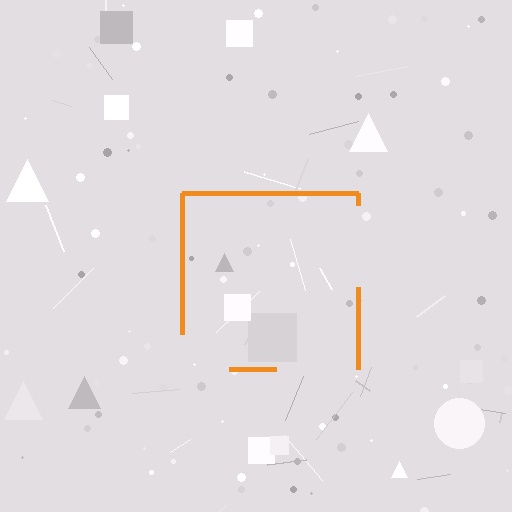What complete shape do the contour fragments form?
The contour fragments form a square.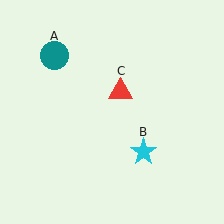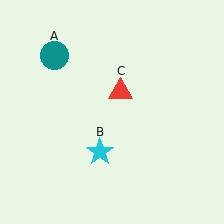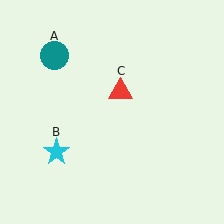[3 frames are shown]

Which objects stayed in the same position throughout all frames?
Teal circle (object A) and red triangle (object C) remained stationary.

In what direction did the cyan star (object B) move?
The cyan star (object B) moved left.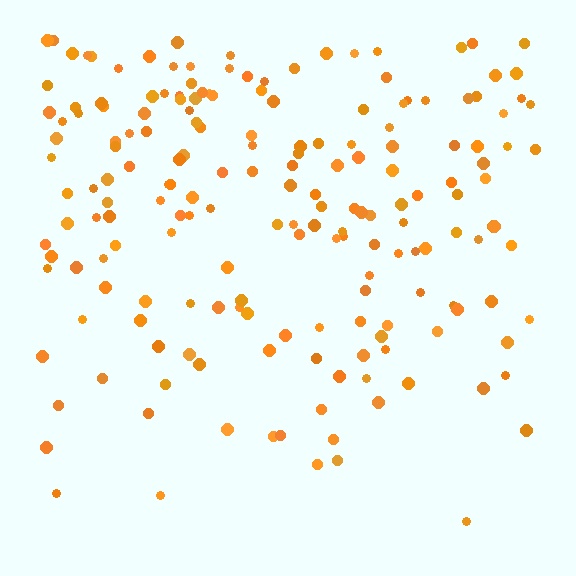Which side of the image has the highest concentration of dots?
The top.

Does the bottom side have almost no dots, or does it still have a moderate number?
Still a moderate number, just noticeably fewer than the top.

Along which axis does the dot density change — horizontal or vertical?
Vertical.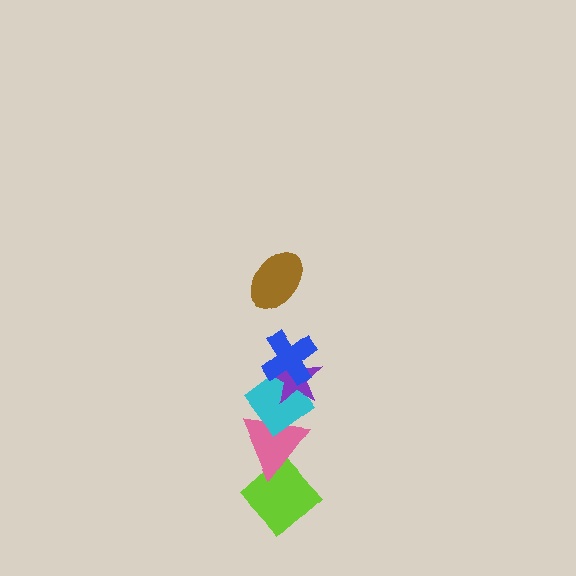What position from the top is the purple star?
The purple star is 3rd from the top.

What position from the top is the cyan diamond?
The cyan diamond is 4th from the top.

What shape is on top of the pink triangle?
The cyan diamond is on top of the pink triangle.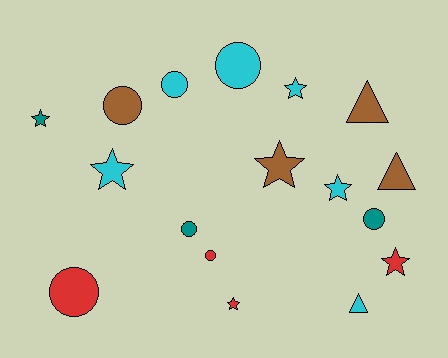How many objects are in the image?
There are 17 objects.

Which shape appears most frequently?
Star, with 7 objects.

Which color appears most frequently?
Cyan, with 6 objects.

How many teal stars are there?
There is 1 teal star.